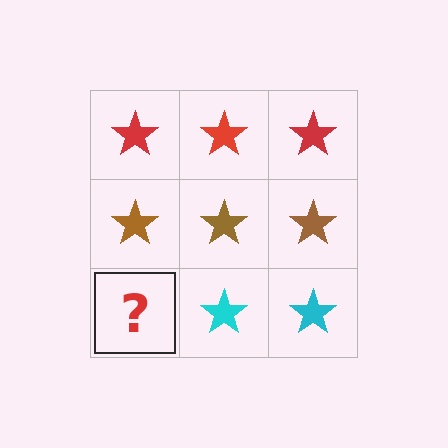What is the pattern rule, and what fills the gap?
The rule is that each row has a consistent color. The gap should be filled with a cyan star.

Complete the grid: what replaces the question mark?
The question mark should be replaced with a cyan star.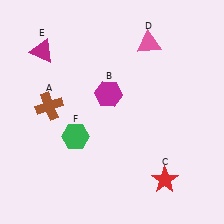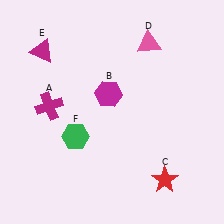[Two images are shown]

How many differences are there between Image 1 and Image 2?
There is 1 difference between the two images.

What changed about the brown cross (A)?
In Image 1, A is brown. In Image 2, it changed to magenta.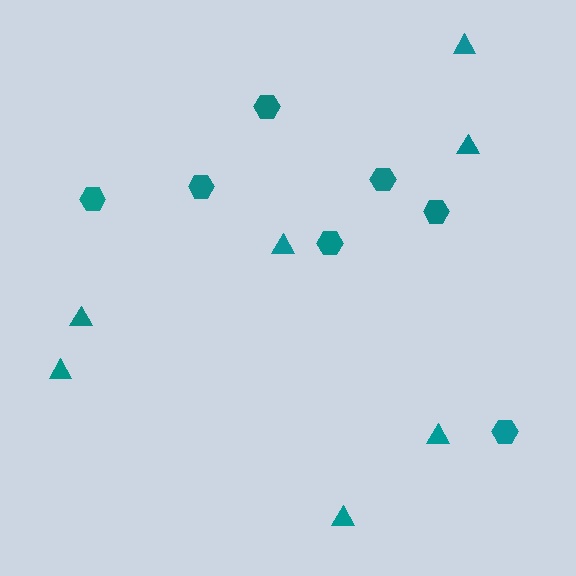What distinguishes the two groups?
There are 2 groups: one group of hexagons (7) and one group of triangles (7).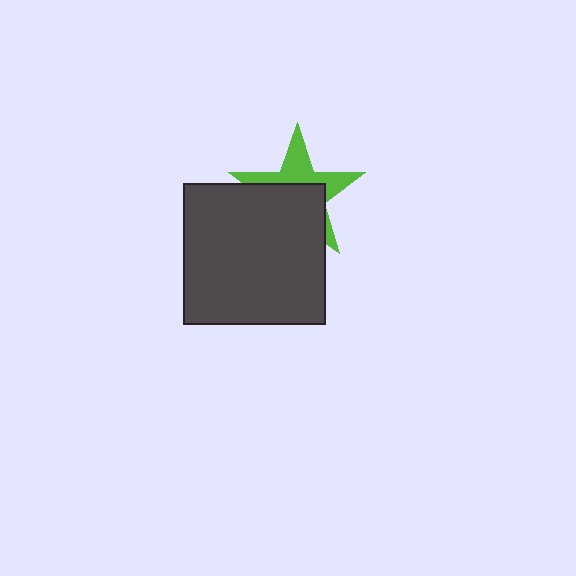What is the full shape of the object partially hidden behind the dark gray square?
The partially hidden object is a lime star.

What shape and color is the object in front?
The object in front is a dark gray square.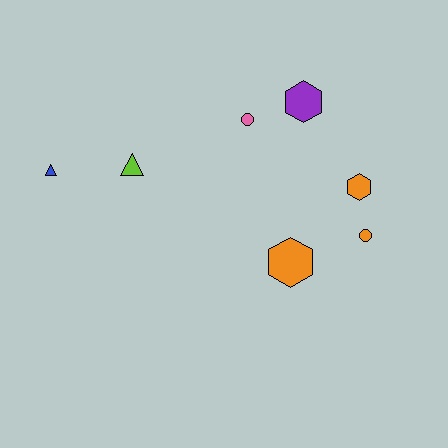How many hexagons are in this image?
There are 3 hexagons.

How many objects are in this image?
There are 7 objects.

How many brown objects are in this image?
There are no brown objects.